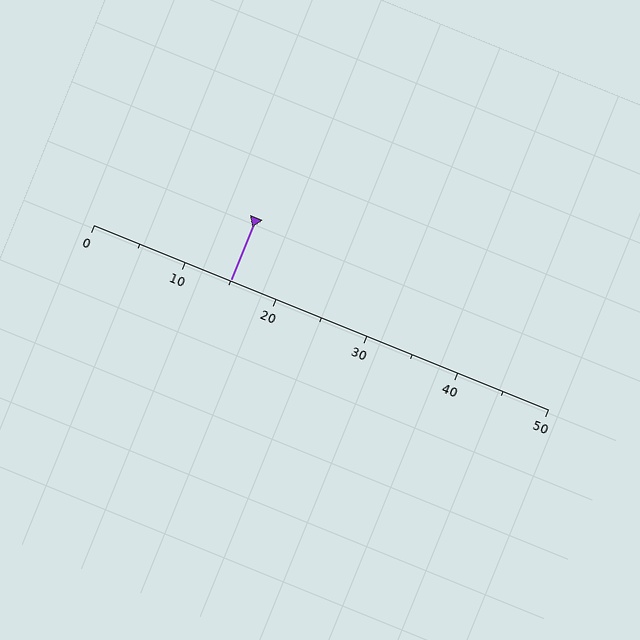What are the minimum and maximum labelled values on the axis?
The axis runs from 0 to 50.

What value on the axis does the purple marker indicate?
The marker indicates approximately 15.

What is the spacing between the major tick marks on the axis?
The major ticks are spaced 10 apart.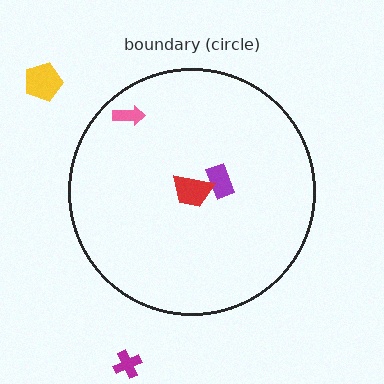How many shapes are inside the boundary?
3 inside, 2 outside.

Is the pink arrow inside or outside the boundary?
Inside.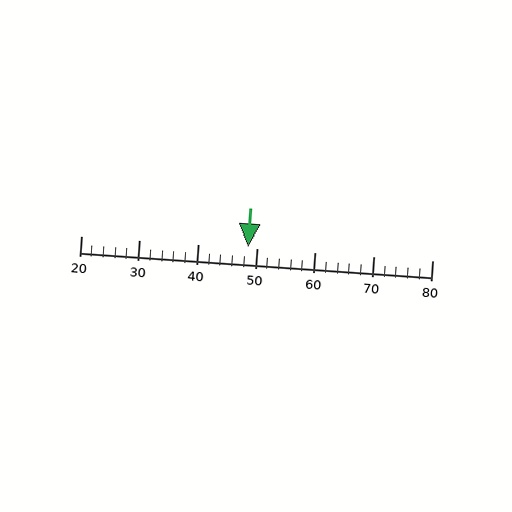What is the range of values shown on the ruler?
The ruler shows values from 20 to 80.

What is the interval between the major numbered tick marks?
The major tick marks are spaced 10 units apart.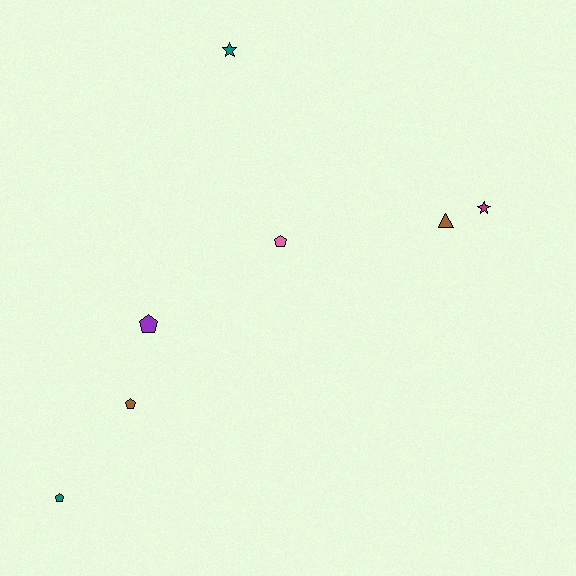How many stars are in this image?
There are 2 stars.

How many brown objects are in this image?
There are 2 brown objects.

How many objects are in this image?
There are 7 objects.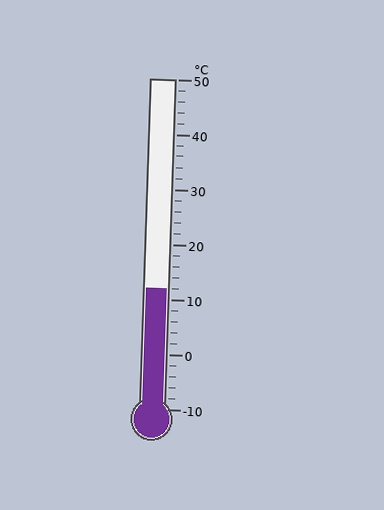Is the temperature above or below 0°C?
The temperature is above 0°C.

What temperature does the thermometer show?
The thermometer shows approximately 12°C.